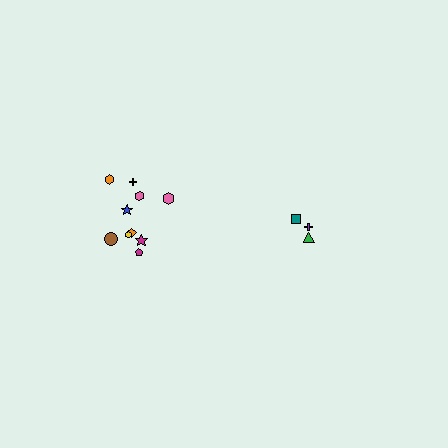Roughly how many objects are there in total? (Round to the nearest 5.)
Roughly 15 objects in total.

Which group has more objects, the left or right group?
The left group.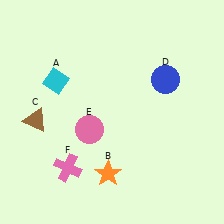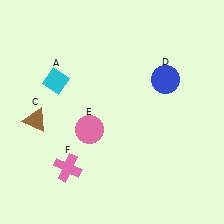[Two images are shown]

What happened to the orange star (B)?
The orange star (B) was removed in Image 2. It was in the bottom-left area of Image 1.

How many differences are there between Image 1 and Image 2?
There is 1 difference between the two images.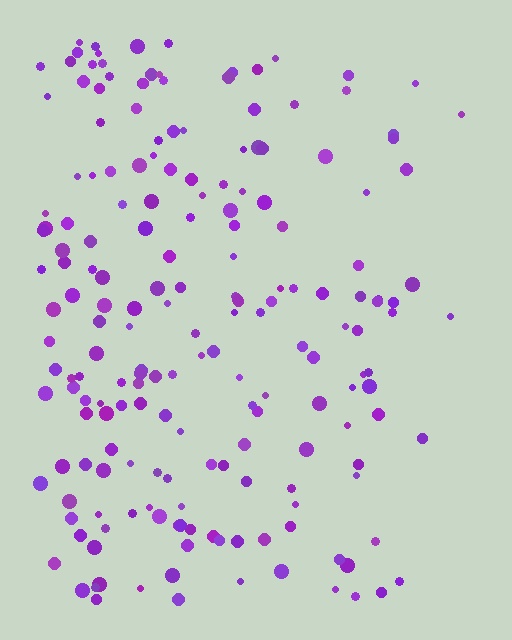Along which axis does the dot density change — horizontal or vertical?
Horizontal.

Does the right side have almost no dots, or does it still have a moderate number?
Still a moderate number, just noticeably fewer than the left.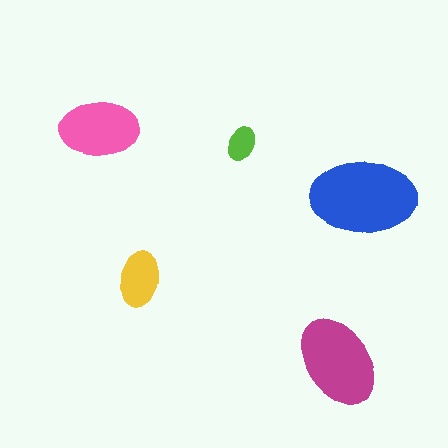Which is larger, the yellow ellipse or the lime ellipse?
The yellow one.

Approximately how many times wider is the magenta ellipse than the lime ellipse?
About 2.5 times wider.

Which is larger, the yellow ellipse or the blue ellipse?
The blue one.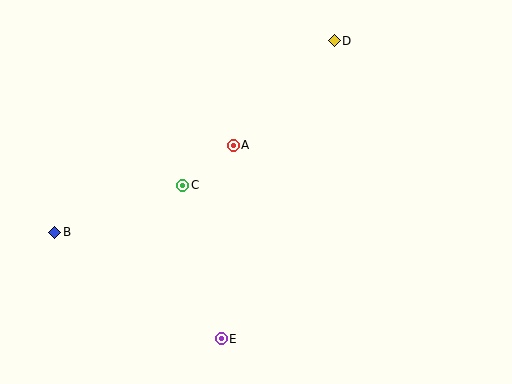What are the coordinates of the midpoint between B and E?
The midpoint between B and E is at (138, 286).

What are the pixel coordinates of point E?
Point E is at (221, 339).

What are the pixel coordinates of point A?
Point A is at (233, 145).